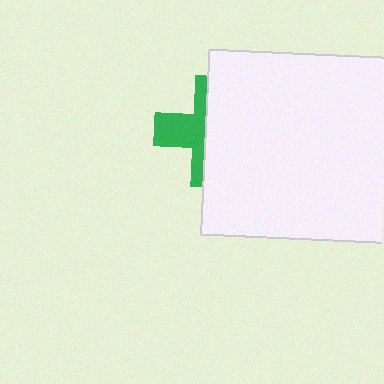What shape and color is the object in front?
The object in front is a white square.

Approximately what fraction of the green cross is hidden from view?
Roughly 59% of the green cross is hidden behind the white square.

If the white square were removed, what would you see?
You would see the complete green cross.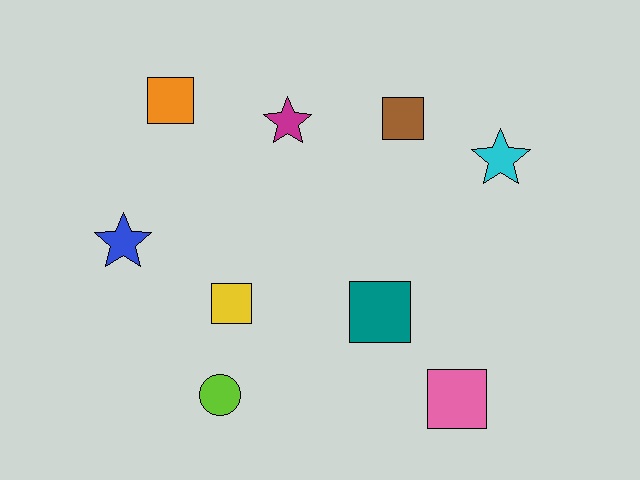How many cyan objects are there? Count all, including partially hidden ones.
There is 1 cyan object.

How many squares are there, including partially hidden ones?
There are 5 squares.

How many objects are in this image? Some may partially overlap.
There are 9 objects.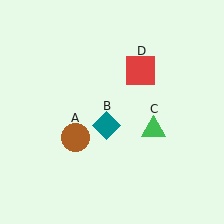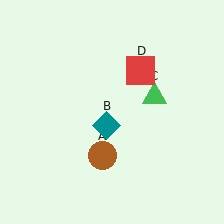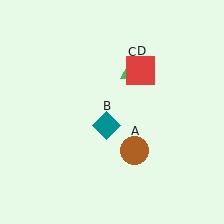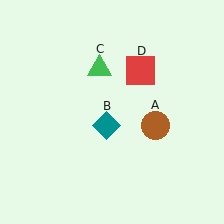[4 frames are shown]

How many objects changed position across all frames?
2 objects changed position: brown circle (object A), green triangle (object C).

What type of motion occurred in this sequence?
The brown circle (object A), green triangle (object C) rotated counterclockwise around the center of the scene.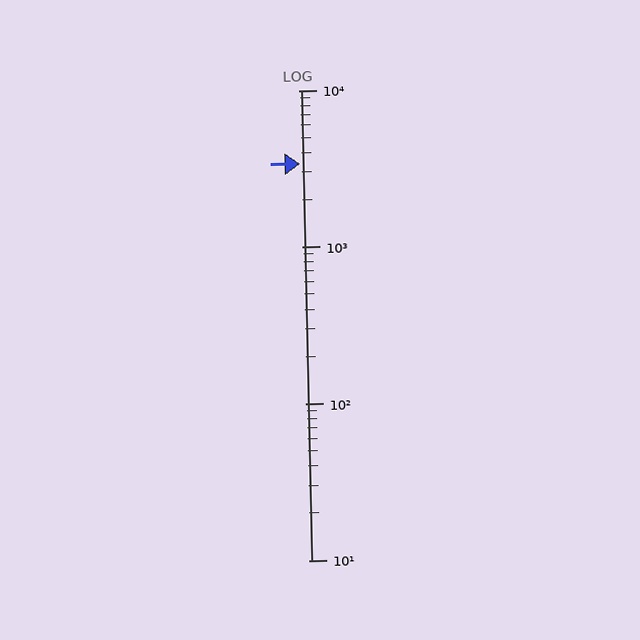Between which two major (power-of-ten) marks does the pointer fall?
The pointer is between 1000 and 10000.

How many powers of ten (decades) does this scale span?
The scale spans 3 decades, from 10 to 10000.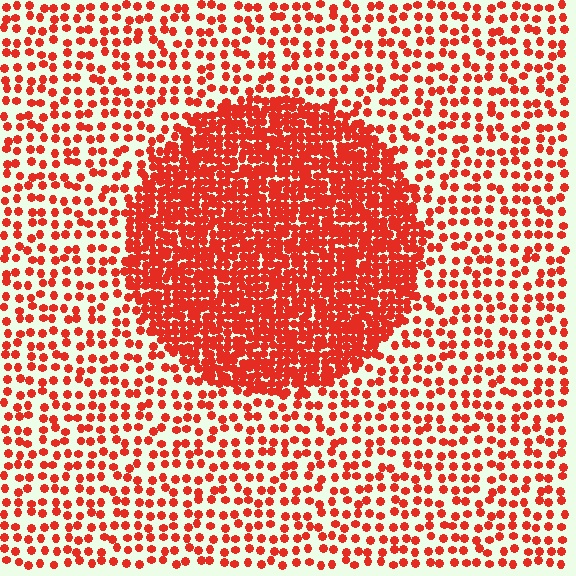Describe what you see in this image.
The image contains small red elements arranged at two different densities. A circle-shaped region is visible where the elements are more densely packed than the surrounding area.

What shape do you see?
I see a circle.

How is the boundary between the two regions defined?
The boundary is defined by a change in element density (approximately 2.6x ratio). All elements are the same color, size, and shape.